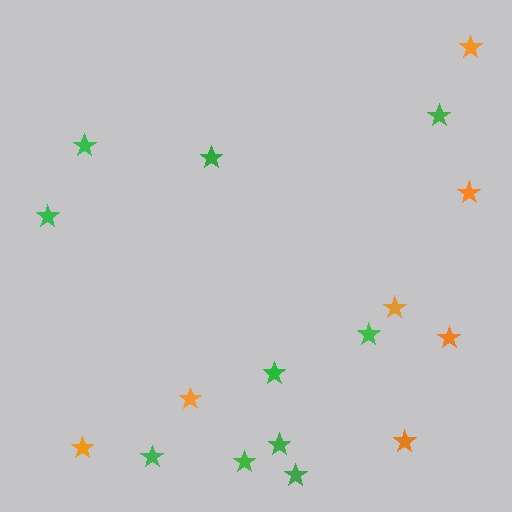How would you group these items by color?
There are 2 groups: one group of orange stars (7) and one group of green stars (10).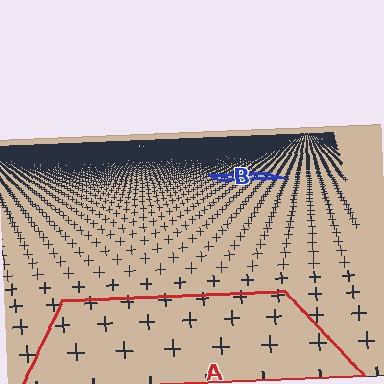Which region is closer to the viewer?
Region A is closer. The texture elements there are larger and more spread out.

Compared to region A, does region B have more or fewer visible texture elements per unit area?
Region B has more texture elements per unit area — they are packed more densely because it is farther away.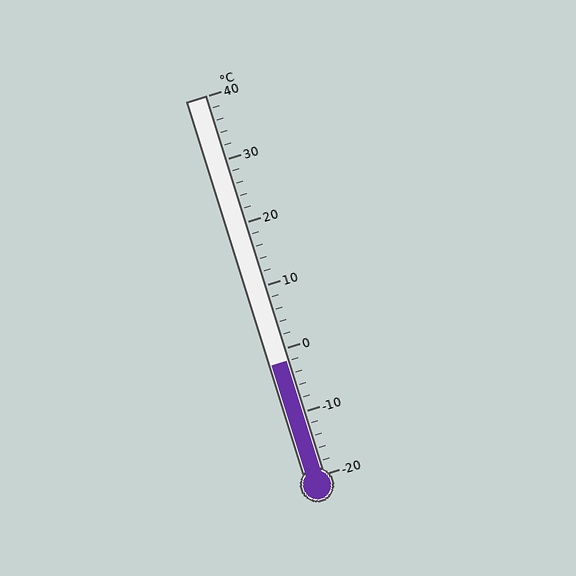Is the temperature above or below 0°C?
The temperature is below 0°C.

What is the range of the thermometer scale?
The thermometer scale ranges from -20°C to 40°C.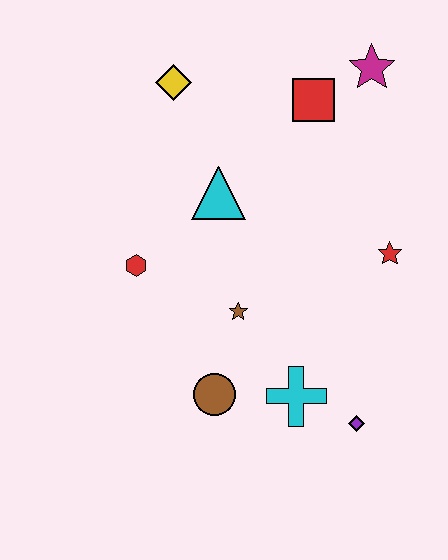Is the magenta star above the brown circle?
Yes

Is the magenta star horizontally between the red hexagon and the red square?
No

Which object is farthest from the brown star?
The magenta star is farthest from the brown star.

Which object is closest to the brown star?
The brown circle is closest to the brown star.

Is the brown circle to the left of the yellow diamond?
No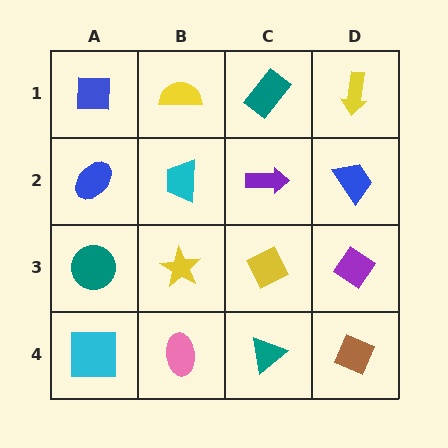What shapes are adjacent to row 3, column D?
A blue trapezoid (row 2, column D), a brown diamond (row 4, column D), a yellow diamond (row 3, column C).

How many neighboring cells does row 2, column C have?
4.